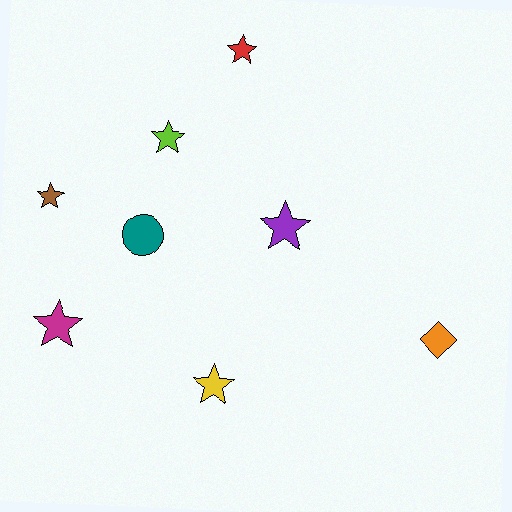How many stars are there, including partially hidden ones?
There are 6 stars.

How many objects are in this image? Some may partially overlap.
There are 8 objects.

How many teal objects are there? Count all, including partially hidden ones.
There is 1 teal object.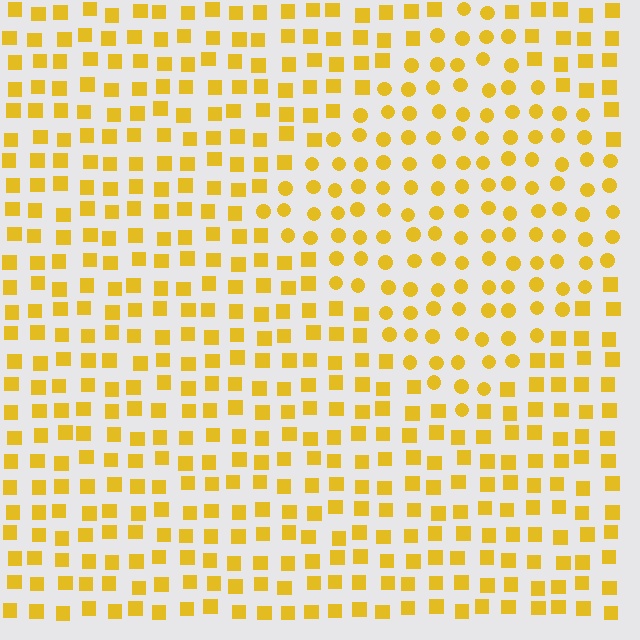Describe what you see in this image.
The image is filled with small yellow elements arranged in a uniform grid. A diamond-shaped region contains circles, while the surrounding area contains squares. The boundary is defined purely by the change in element shape.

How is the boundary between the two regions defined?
The boundary is defined by a change in element shape: circles inside vs. squares outside. All elements share the same color and spacing.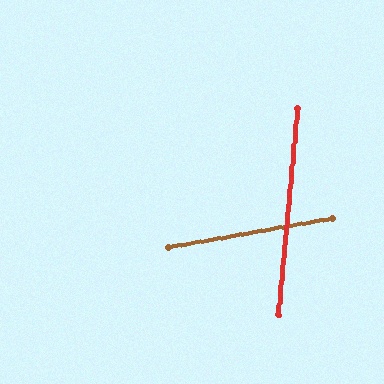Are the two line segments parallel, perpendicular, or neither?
Neither parallel nor perpendicular — they differ by about 75°.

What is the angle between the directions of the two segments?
Approximately 75 degrees.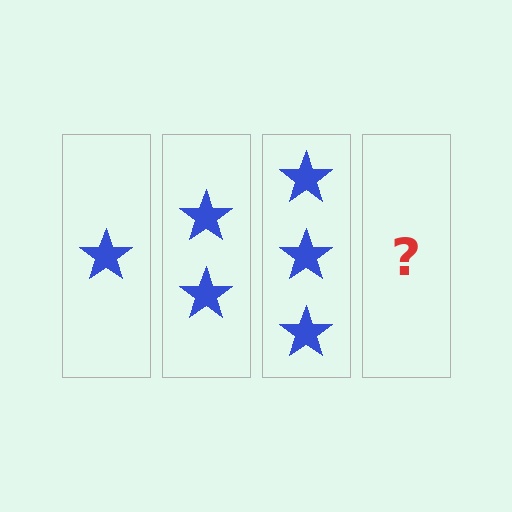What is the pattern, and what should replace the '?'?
The pattern is that each step adds one more star. The '?' should be 4 stars.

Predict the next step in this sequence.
The next step is 4 stars.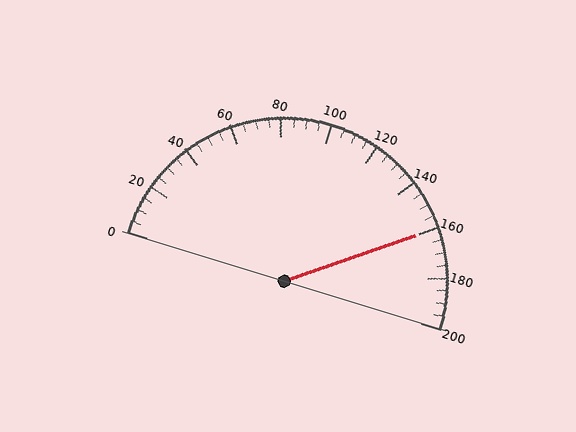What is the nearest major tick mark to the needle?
The nearest major tick mark is 160.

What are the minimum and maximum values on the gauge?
The gauge ranges from 0 to 200.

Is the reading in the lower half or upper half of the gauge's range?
The reading is in the upper half of the range (0 to 200).